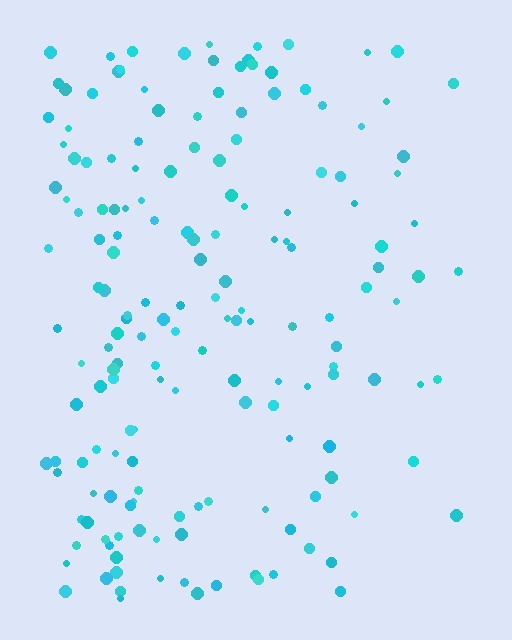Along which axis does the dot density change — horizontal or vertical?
Horizontal.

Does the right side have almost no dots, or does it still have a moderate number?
Still a moderate number, just noticeably fewer than the left.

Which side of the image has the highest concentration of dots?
The left.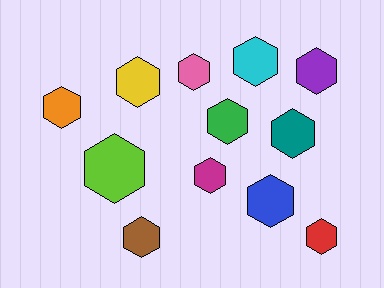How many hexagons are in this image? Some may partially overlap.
There are 12 hexagons.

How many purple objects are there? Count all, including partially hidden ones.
There is 1 purple object.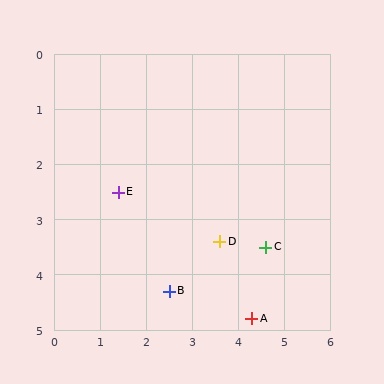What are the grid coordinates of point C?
Point C is at approximately (4.6, 3.5).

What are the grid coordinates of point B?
Point B is at approximately (2.5, 4.3).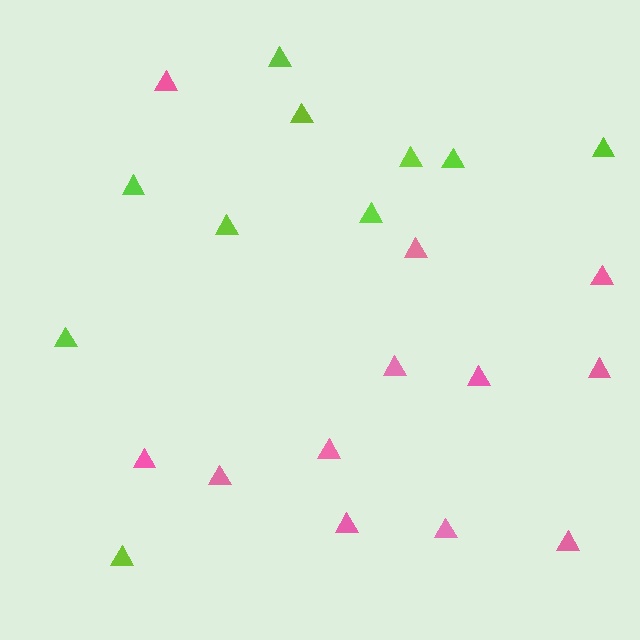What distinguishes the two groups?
There are 2 groups: one group of pink triangles (12) and one group of lime triangles (10).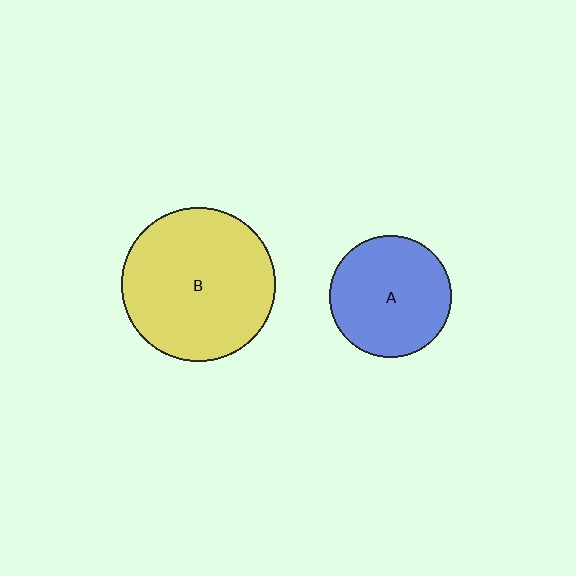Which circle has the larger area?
Circle B (yellow).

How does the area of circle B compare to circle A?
Approximately 1.6 times.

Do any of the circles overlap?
No, none of the circles overlap.